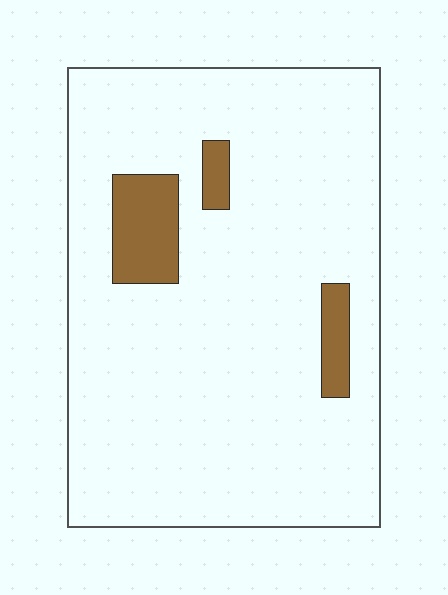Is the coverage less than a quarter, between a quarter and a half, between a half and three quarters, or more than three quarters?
Less than a quarter.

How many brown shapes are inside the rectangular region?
3.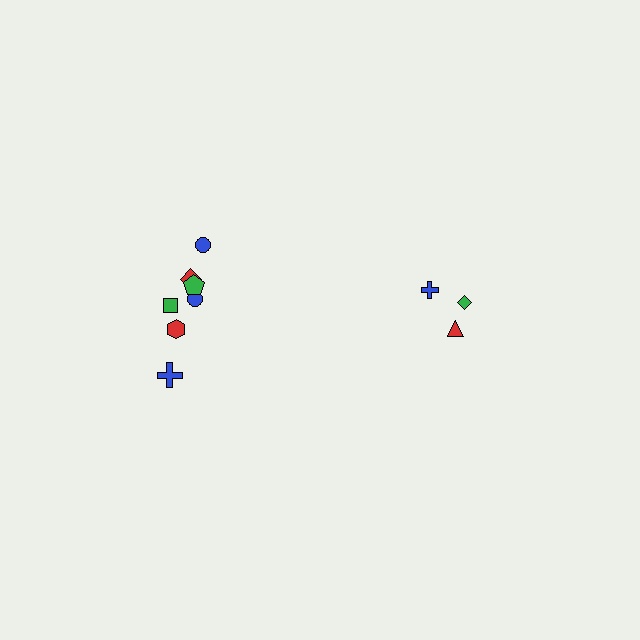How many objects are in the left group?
There are 7 objects.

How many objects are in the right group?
There are 3 objects.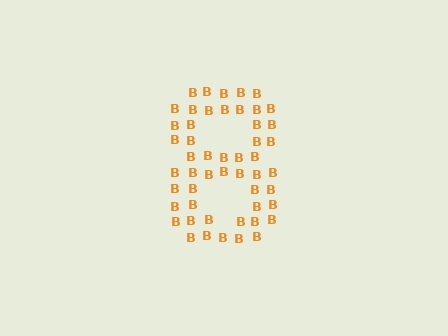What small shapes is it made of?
It is made of small letter B's.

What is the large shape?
The large shape is the digit 8.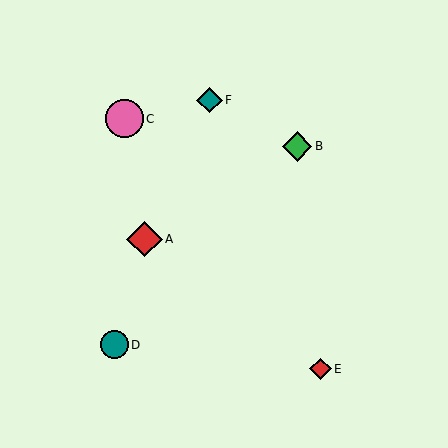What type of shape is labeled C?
Shape C is a pink circle.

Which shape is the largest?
The pink circle (labeled C) is the largest.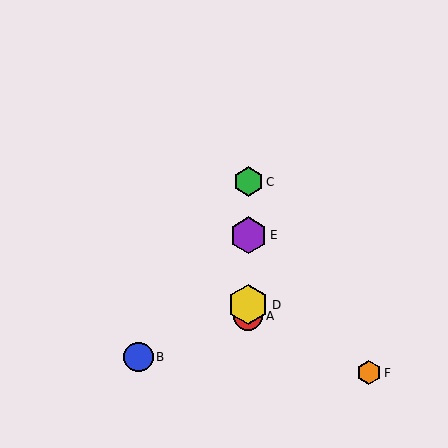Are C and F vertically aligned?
No, C is at x≈248 and F is at x≈369.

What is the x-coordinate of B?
Object B is at x≈139.